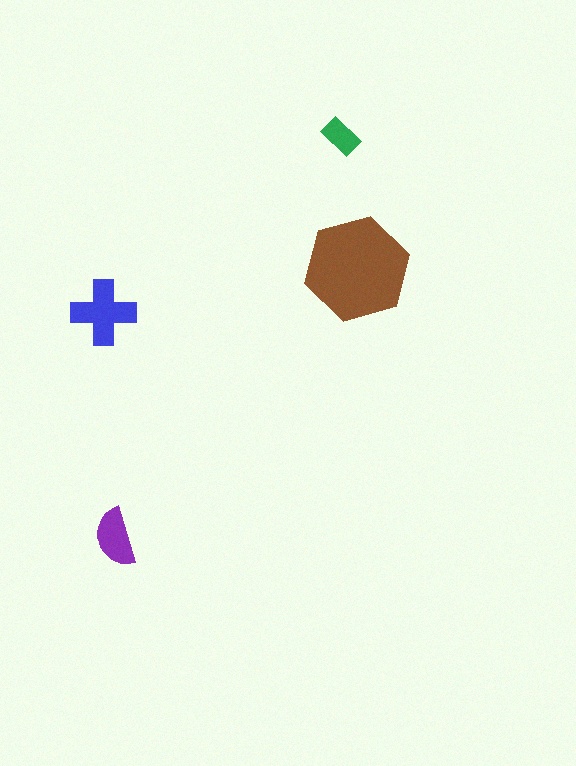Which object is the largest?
The brown hexagon.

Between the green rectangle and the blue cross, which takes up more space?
The blue cross.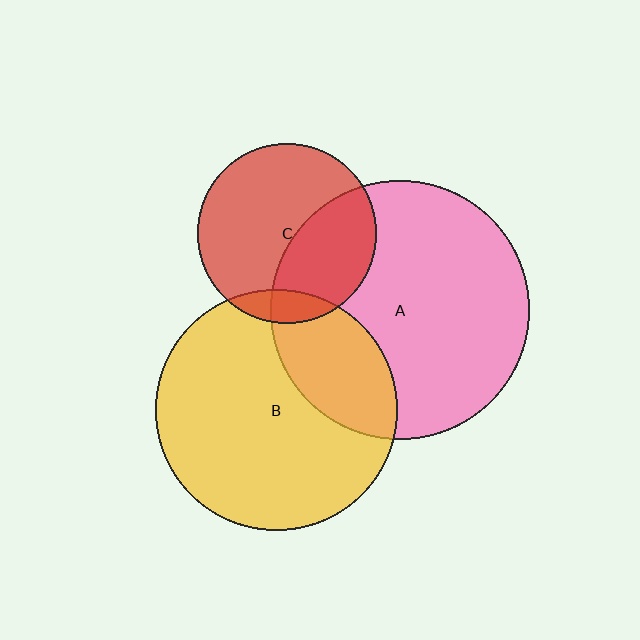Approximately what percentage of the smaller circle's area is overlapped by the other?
Approximately 10%.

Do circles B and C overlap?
Yes.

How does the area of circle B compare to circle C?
Approximately 1.8 times.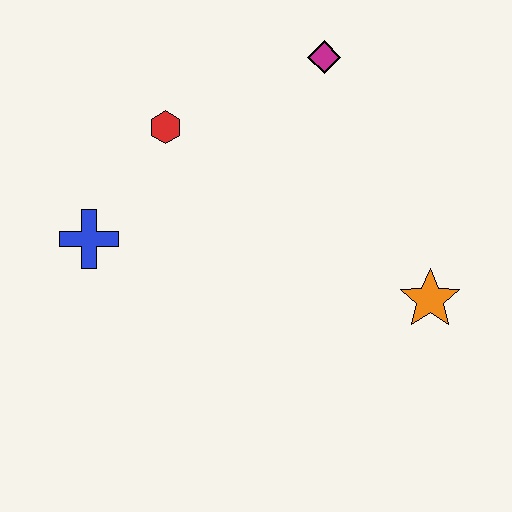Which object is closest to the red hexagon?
The blue cross is closest to the red hexagon.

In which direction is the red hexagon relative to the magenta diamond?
The red hexagon is to the left of the magenta diamond.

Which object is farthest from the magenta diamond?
The blue cross is farthest from the magenta diamond.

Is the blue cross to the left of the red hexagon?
Yes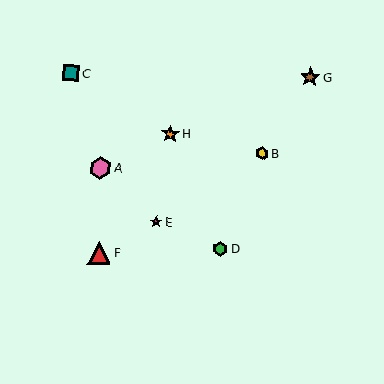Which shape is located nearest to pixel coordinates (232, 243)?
The green hexagon (labeled D) at (220, 249) is nearest to that location.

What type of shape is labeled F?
Shape F is a red triangle.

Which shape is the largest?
The red triangle (labeled F) is the largest.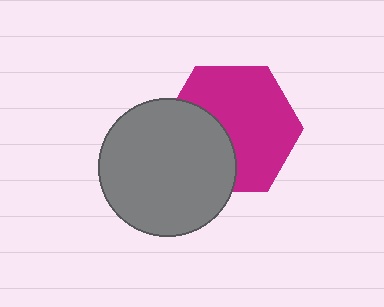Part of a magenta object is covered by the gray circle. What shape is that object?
It is a hexagon.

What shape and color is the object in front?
The object in front is a gray circle.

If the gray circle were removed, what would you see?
You would see the complete magenta hexagon.